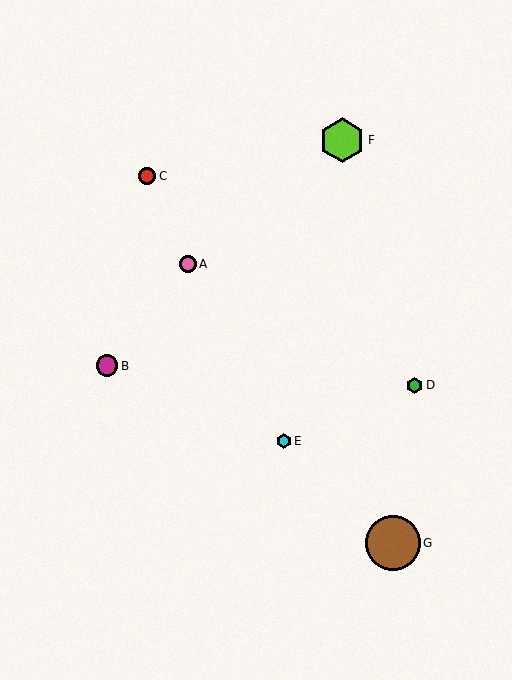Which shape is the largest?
The brown circle (labeled G) is the largest.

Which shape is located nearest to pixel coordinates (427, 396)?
The green hexagon (labeled D) at (415, 385) is nearest to that location.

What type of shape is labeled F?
Shape F is a lime hexagon.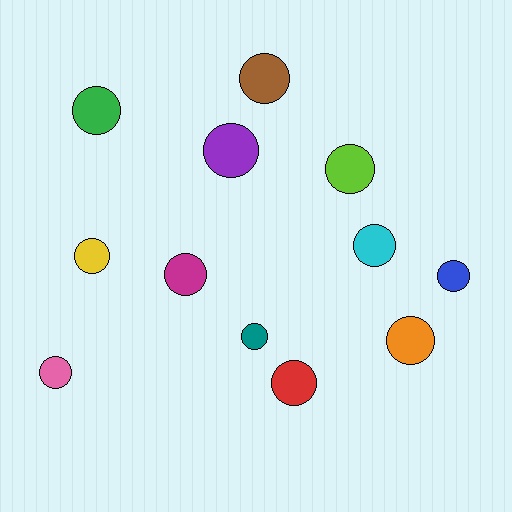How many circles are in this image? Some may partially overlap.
There are 12 circles.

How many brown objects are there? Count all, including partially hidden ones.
There is 1 brown object.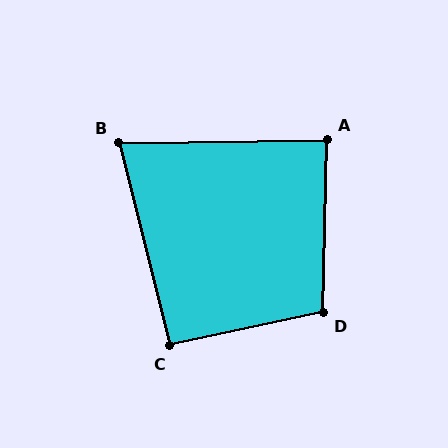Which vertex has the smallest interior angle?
B, at approximately 77 degrees.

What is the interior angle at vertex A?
Approximately 88 degrees (approximately right).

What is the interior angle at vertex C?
Approximately 92 degrees (approximately right).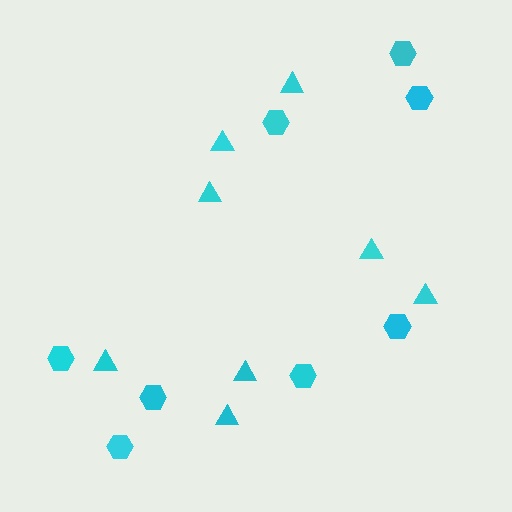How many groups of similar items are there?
There are 2 groups: one group of triangles (8) and one group of hexagons (8).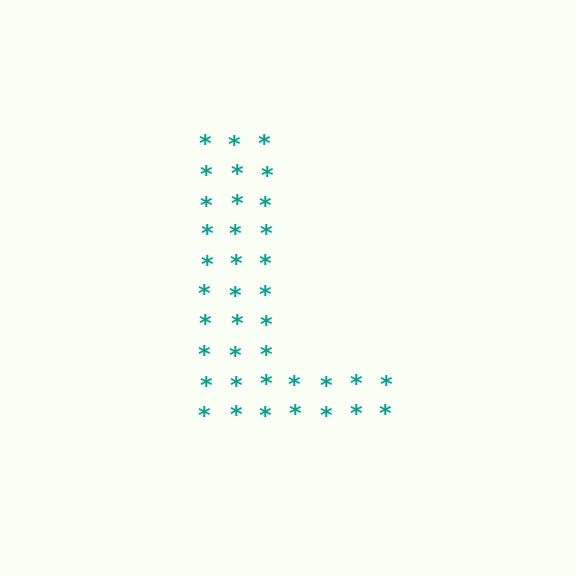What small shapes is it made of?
It is made of small asterisks.